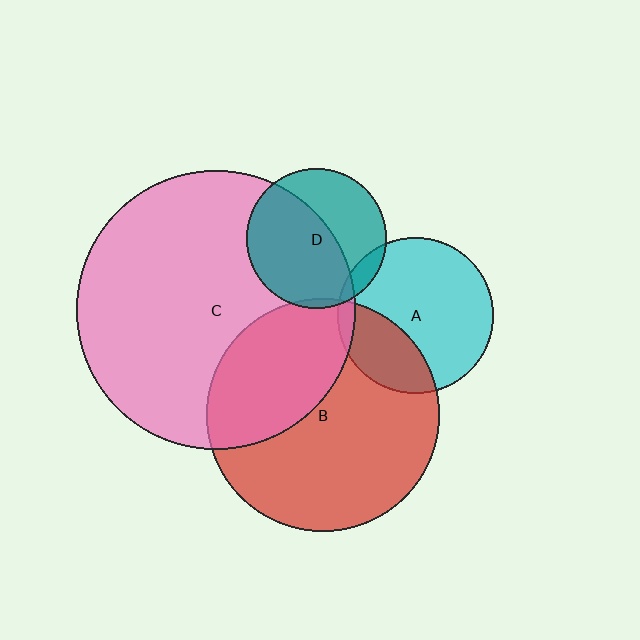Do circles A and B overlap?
Yes.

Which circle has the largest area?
Circle C (pink).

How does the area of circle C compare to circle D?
Approximately 4.0 times.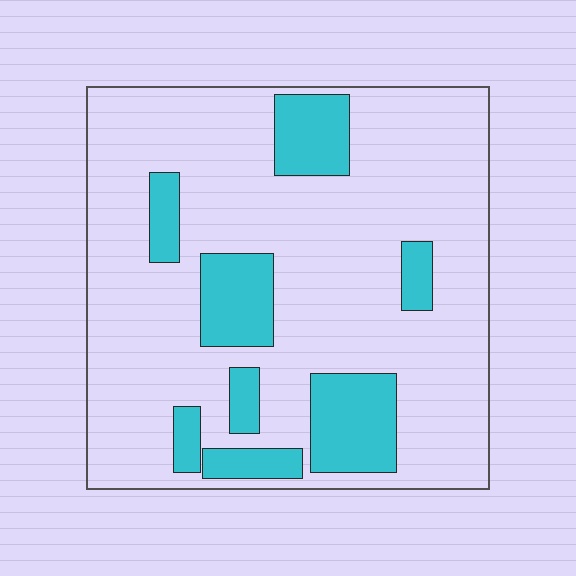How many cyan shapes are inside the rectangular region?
8.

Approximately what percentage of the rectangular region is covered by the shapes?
Approximately 20%.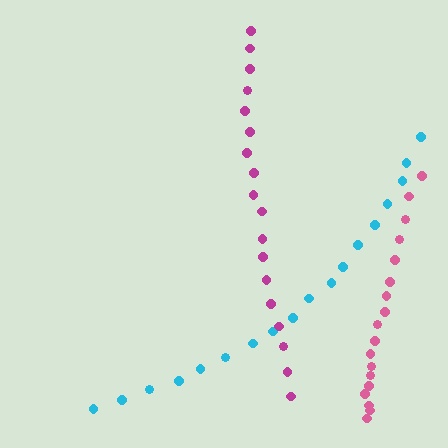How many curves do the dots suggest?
There are 3 distinct paths.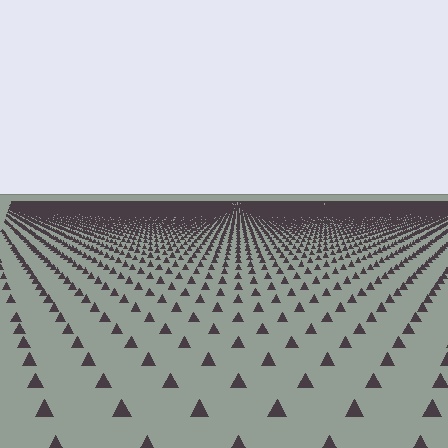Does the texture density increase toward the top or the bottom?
Density increases toward the top.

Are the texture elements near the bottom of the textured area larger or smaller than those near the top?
Larger. Near the bottom, elements are closer to the viewer and appear at a bigger on-screen size.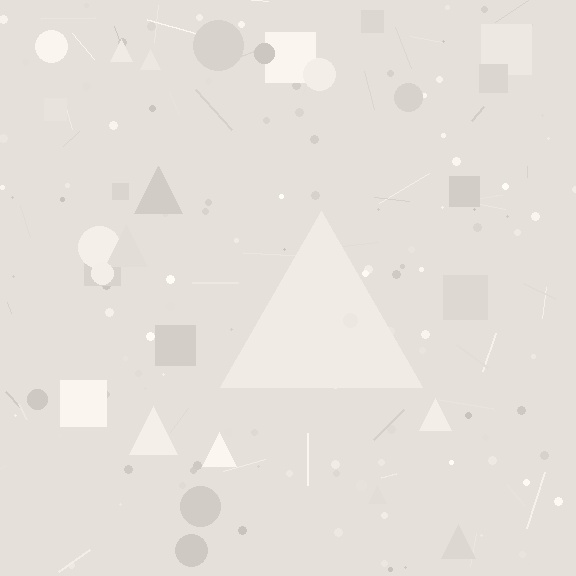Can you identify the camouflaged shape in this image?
The camouflaged shape is a triangle.